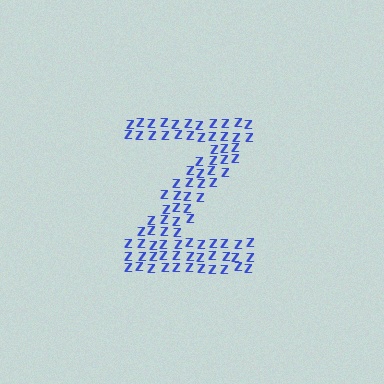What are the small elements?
The small elements are letter Z's.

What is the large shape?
The large shape is the letter Z.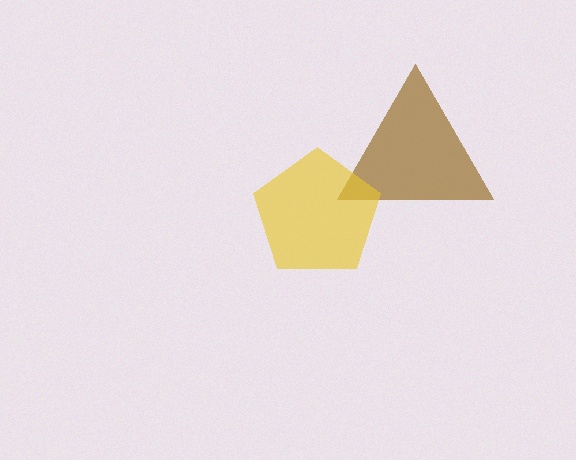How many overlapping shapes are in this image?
There are 2 overlapping shapes in the image.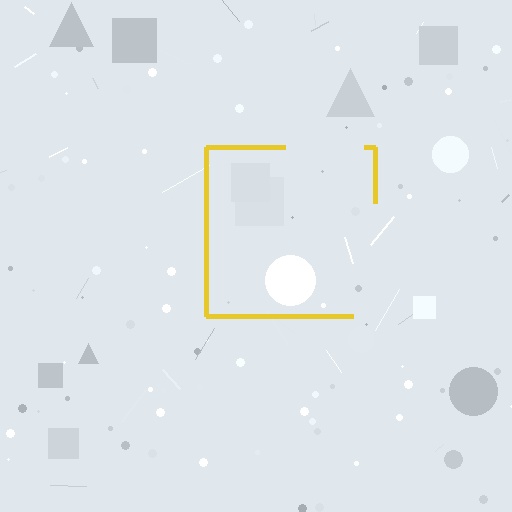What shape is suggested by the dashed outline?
The dashed outline suggests a square.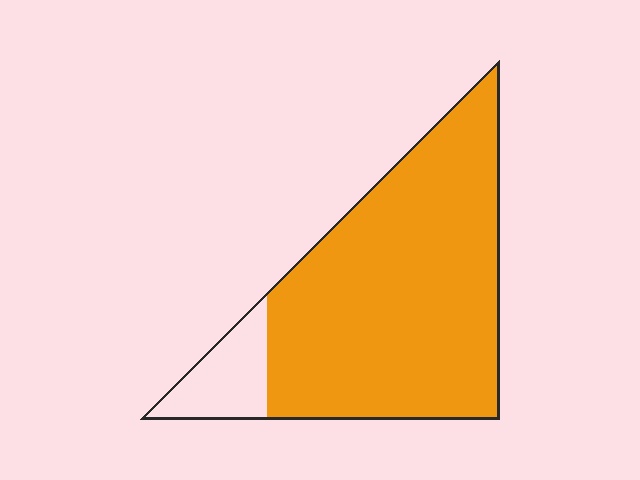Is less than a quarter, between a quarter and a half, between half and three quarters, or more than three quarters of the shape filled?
More than three quarters.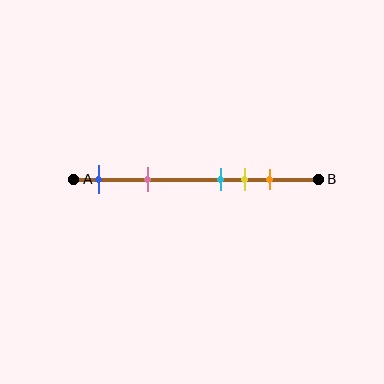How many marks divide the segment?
There are 5 marks dividing the segment.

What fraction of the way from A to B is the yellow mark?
The yellow mark is approximately 70% (0.7) of the way from A to B.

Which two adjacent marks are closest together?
The cyan and yellow marks are the closest adjacent pair.